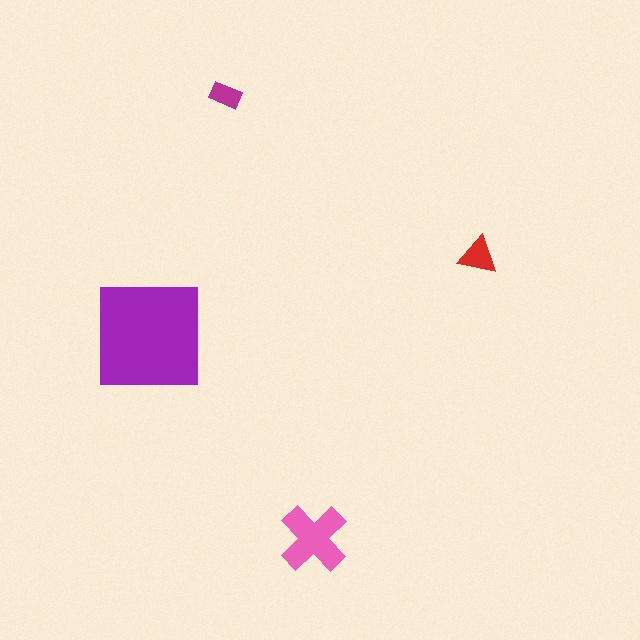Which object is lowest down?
The pink cross is bottommost.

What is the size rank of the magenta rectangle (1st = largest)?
4th.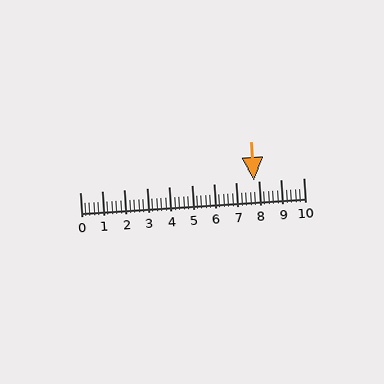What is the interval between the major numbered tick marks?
The major tick marks are spaced 1 units apart.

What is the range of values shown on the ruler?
The ruler shows values from 0 to 10.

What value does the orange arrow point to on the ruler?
The orange arrow points to approximately 7.8.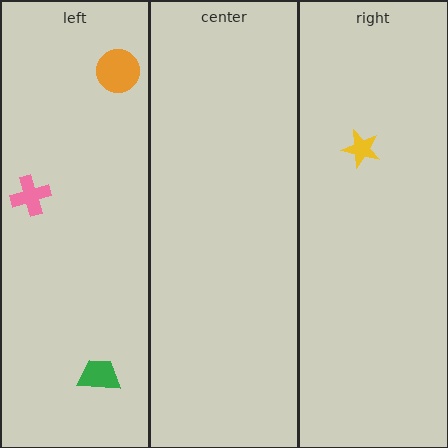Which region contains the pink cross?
The left region.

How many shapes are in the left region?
3.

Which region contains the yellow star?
The right region.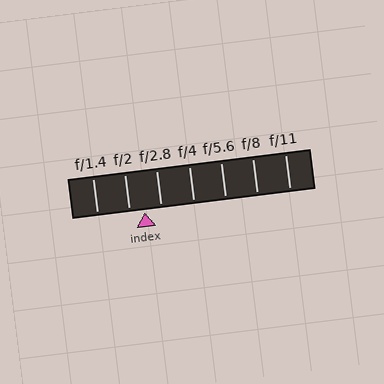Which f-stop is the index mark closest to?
The index mark is closest to f/2.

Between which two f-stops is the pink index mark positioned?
The index mark is between f/2 and f/2.8.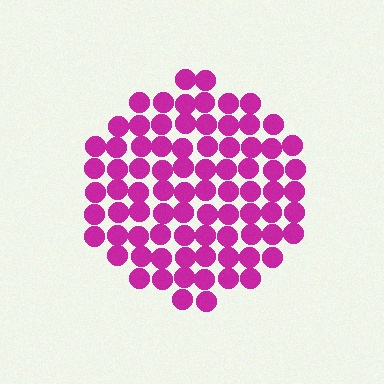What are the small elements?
The small elements are circles.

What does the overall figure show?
The overall figure shows a circle.